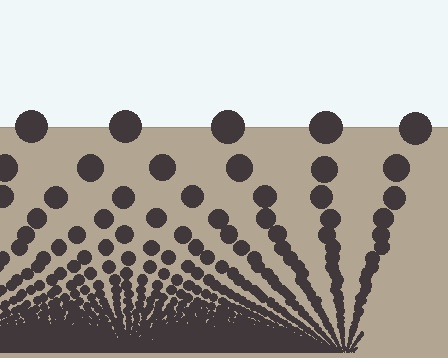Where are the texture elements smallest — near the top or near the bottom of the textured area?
Near the bottom.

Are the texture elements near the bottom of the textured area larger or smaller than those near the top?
Smaller. The gradient is inverted — elements near the bottom are smaller and denser.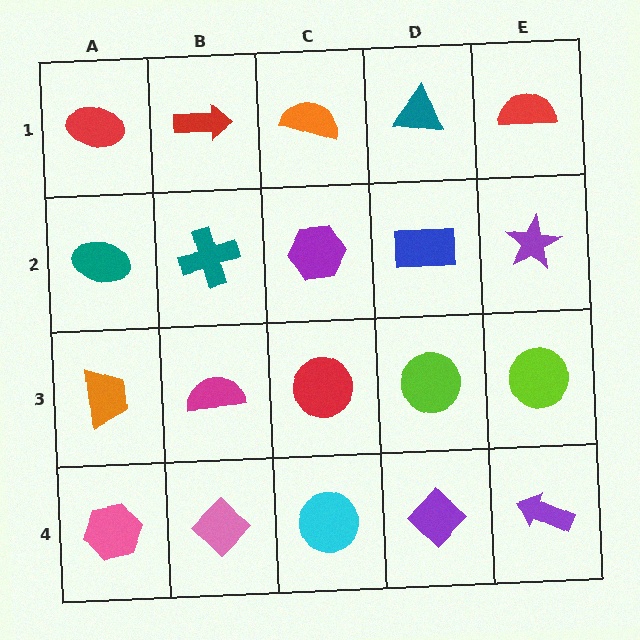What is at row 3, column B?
A magenta semicircle.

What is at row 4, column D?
A purple diamond.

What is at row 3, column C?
A red circle.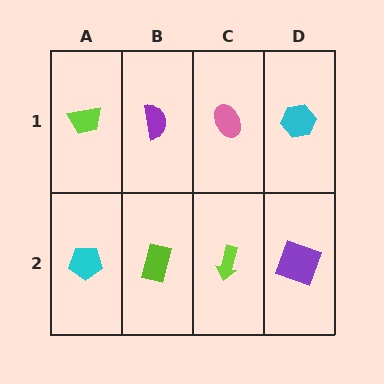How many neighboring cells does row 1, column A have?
2.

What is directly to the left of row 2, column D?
A lime arrow.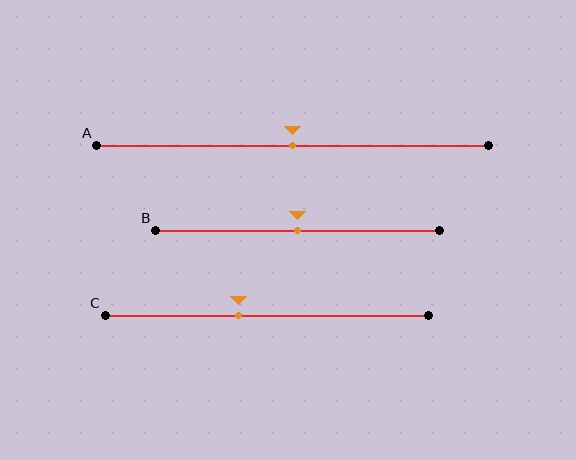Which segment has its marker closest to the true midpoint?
Segment A has its marker closest to the true midpoint.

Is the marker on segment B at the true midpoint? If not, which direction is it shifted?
Yes, the marker on segment B is at the true midpoint.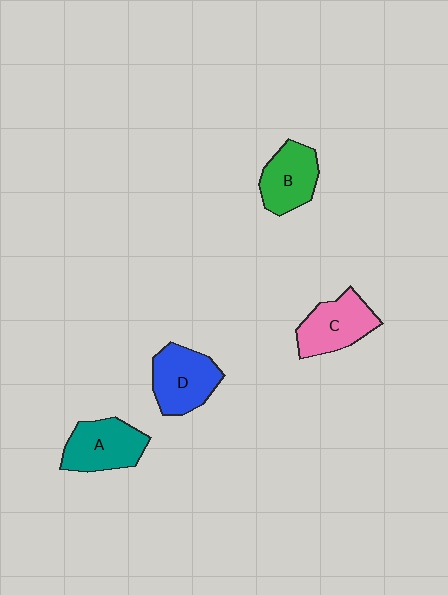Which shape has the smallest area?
Shape B (green).